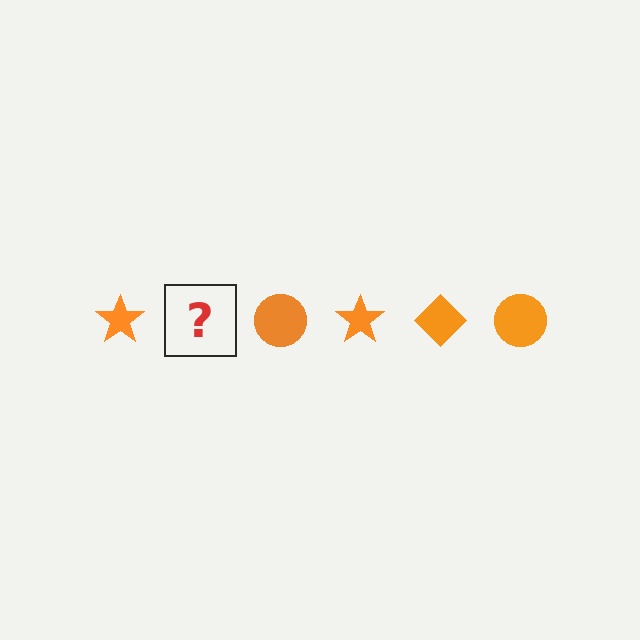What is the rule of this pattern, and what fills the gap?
The rule is that the pattern cycles through star, diamond, circle shapes in orange. The gap should be filled with an orange diamond.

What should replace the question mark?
The question mark should be replaced with an orange diamond.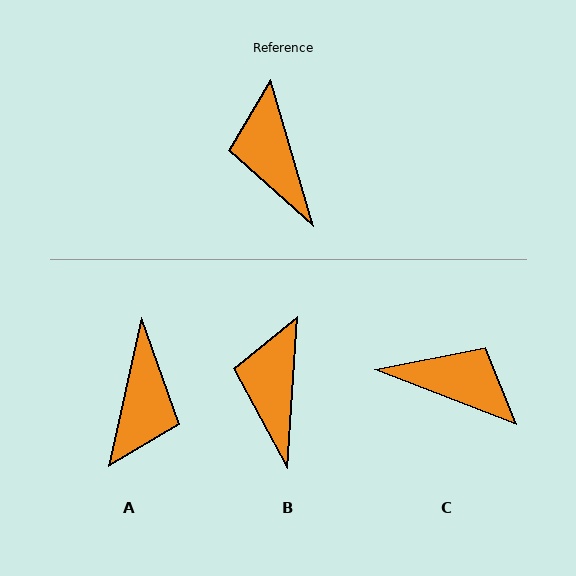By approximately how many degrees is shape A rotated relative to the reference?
Approximately 152 degrees counter-clockwise.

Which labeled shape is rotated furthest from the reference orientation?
A, about 152 degrees away.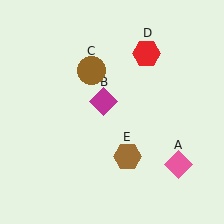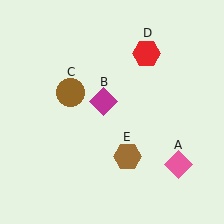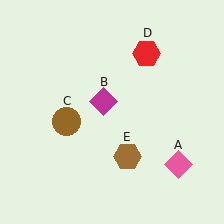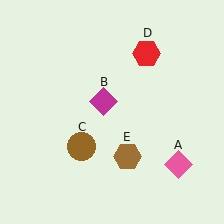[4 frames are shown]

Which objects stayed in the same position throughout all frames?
Pink diamond (object A) and magenta diamond (object B) and red hexagon (object D) and brown hexagon (object E) remained stationary.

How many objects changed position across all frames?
1 object changed position: brown circle (object C).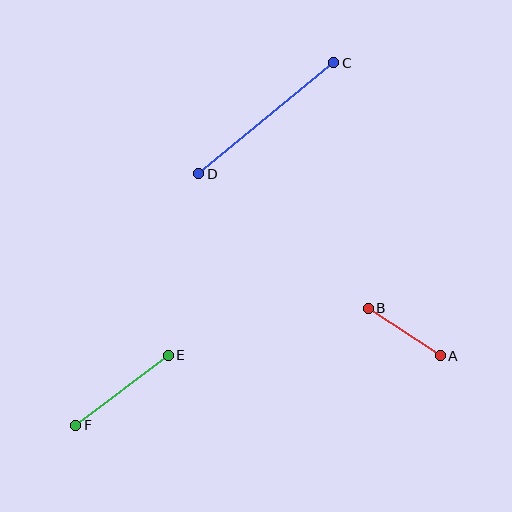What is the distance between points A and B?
The distance is approximately 87 pixels.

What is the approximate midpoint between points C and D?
The midpoint is at approximately (266, 118) pixels.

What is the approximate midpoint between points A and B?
The midpoint is at approximately (404, 332) pixels.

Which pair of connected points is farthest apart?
Points C and D are farthest apart.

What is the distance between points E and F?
The distance is approximately 116 pixels.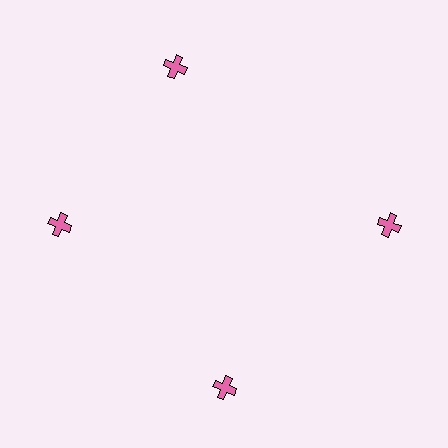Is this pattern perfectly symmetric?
No. The 4 pink crosses are arranged in a ring, but one element near the 12 o'clock position is rotated out of alignment along the ring, breaking the 4-fold rotational symmetry.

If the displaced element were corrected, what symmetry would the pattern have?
It would have 4-fold rotational symmetry — the pattern would map onto itself every 90 degrees.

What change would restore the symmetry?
The symmetry would be restored by rotating it back into even spacing with its neighbors so that all 4 crosses sit at equal angles and equal distance from the center.